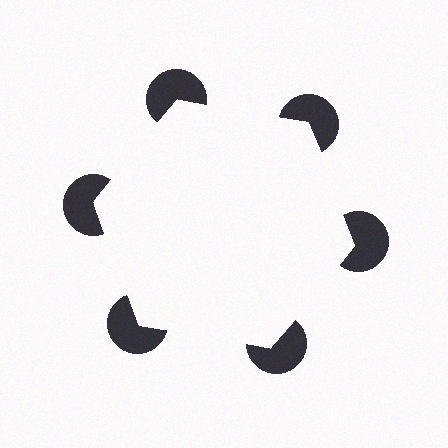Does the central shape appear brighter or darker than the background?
It typically appears slightly brighter than the background, even though no actual brightness change is drawn.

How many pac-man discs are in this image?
There are 6 — one at each vertex of the illusory hexagon.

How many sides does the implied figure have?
6 sides.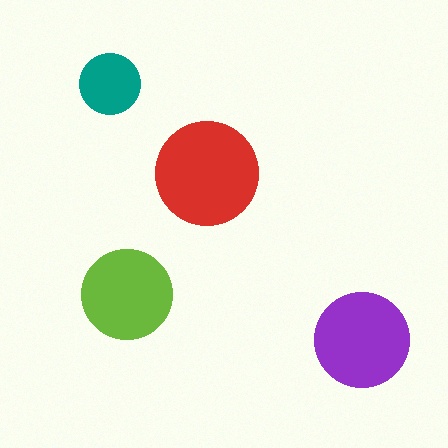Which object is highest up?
The teal circle is topmost.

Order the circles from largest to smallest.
the red one, the purple one, the lime one, the teal one.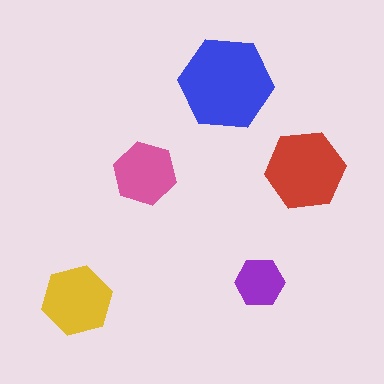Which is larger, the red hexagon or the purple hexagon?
The red one.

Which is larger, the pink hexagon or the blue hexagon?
The blue one.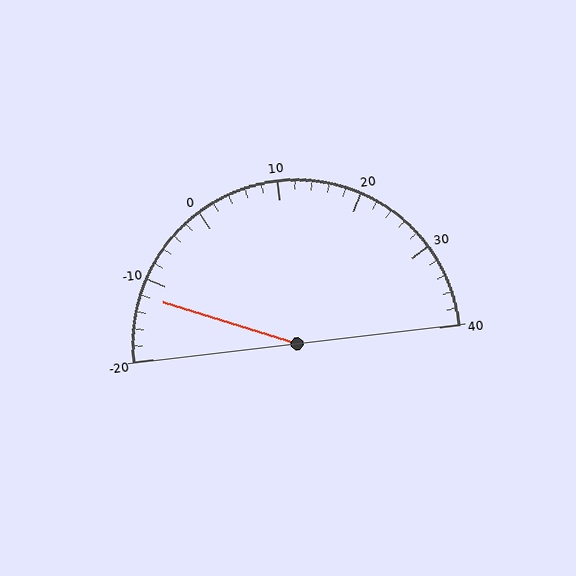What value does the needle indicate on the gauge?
The needle indicates approximately -12.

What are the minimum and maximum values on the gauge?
The gauge ranges from -20 to 40.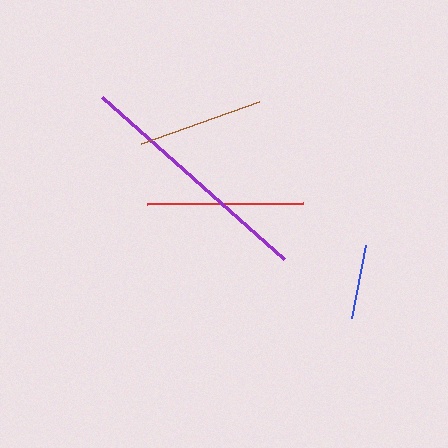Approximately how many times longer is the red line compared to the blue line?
The red line is approximately 2.1 times the length of the blue line.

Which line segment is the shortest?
The blue line is the shortest at approximately 75 pixels.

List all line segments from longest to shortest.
From longest to shortest: purple, red, brown, blue.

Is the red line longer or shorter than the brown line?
The red line is longer than the brown line.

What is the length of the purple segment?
The purple segment is approximately 243 pixels long.